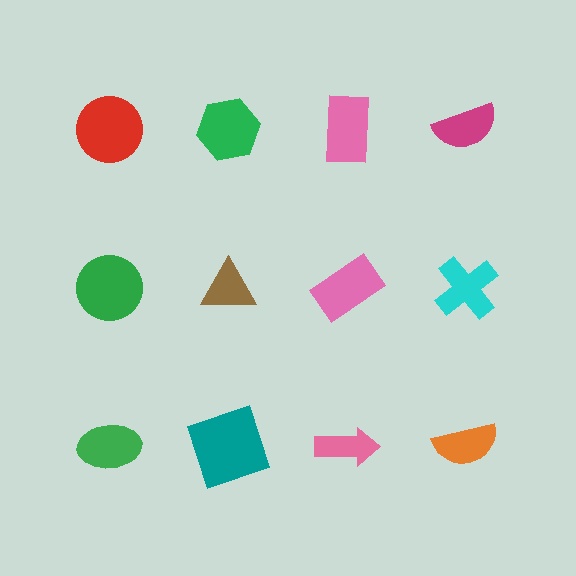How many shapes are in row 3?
4 shapes.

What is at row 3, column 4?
An orange semicircle.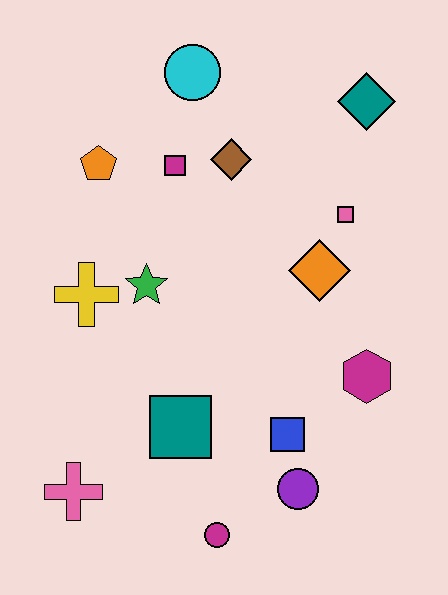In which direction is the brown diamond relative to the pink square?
The brown diamond is to the left of the pink square.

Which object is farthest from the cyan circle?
The magenta circle is farthest from the cyan circle.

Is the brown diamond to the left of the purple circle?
Yes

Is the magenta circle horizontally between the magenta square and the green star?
No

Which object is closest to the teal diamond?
The pink square is closest to the teal diamond.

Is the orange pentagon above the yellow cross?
Yes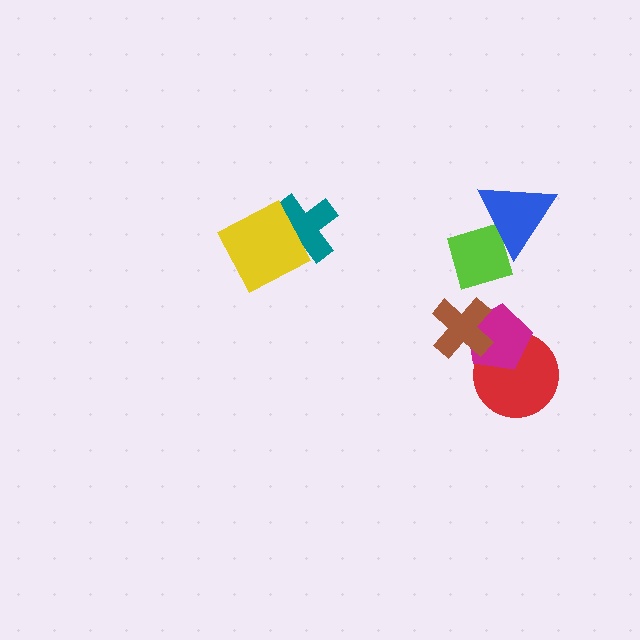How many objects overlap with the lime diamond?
1 object overlaps with the lime diamond.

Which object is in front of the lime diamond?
The blue triangle is in front of the lime diamond.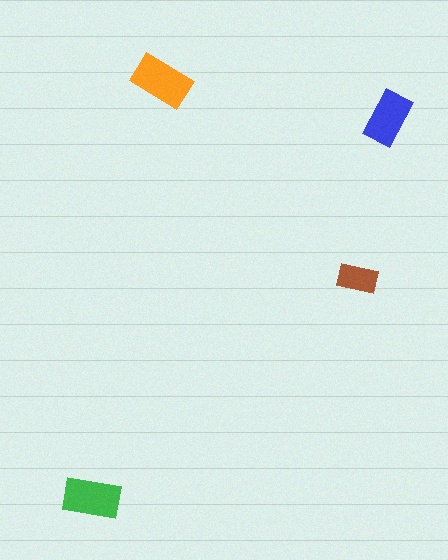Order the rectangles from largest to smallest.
the orange one, the green one, the blue one, the brown one.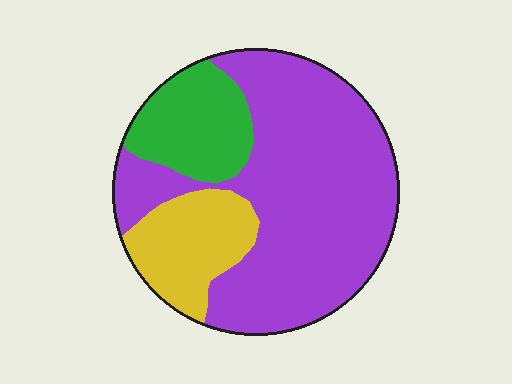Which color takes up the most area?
Purple, at roughly 65%.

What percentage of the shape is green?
Green takes up less than a quarter of the shape.